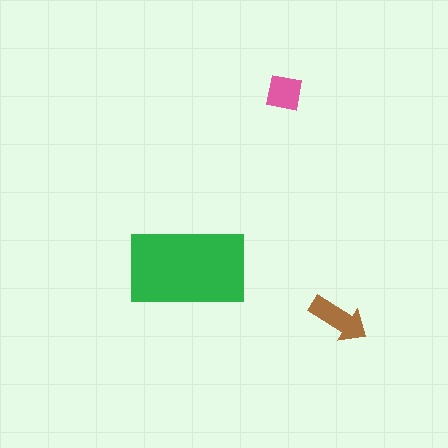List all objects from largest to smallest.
The green rectangle, the brown arrow, the pink square.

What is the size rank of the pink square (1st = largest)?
3rd.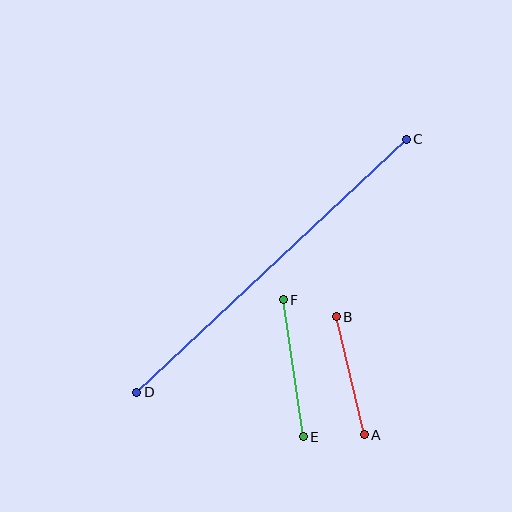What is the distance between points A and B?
The distance is approximately 121 pixels.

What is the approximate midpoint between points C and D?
The midpoint is at approximately (271, 266) pixels.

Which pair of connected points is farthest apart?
Points C and D are farthest apart.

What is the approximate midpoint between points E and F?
The midpoint is at approximately (293, 368) pixels.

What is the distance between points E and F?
The distance is approximately 138 pixels.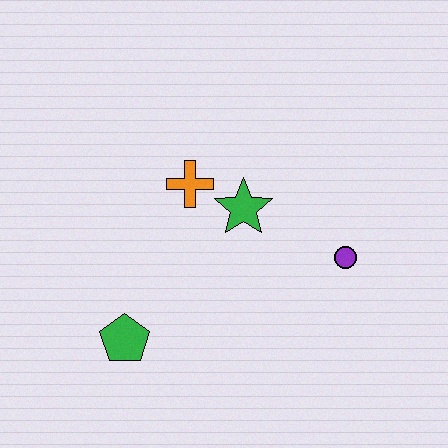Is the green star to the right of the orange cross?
Yes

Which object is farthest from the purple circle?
The green pentagon is farthest from the purple circle.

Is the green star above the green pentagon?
Yes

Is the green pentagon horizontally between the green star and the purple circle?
No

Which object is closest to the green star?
The orange cross is closest to the green star.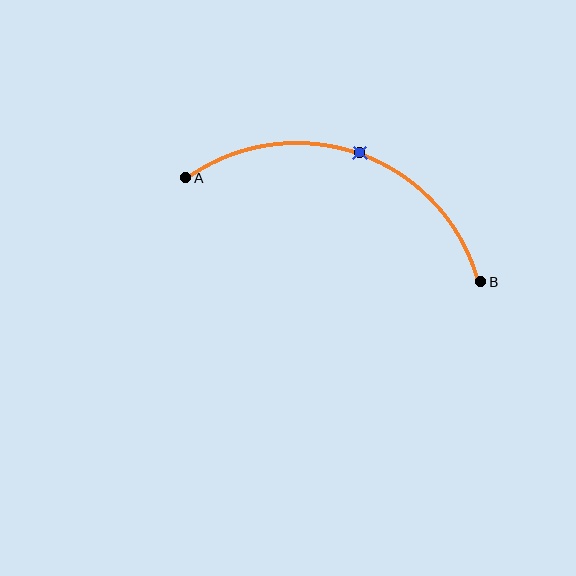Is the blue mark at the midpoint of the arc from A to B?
Yes. The blue mark lies on the arc at equal arc-length from both A and B — it is the arc midpoint.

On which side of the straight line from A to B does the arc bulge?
The arc bulges above the straight line connecting A and B.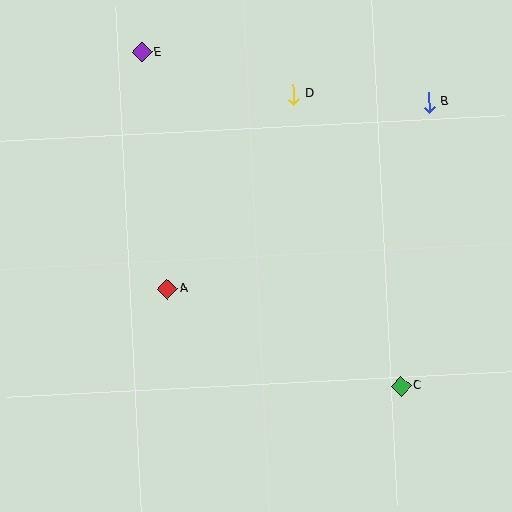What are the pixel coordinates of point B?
Point B is at (429, 102).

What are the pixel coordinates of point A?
Point A is at (167, 289).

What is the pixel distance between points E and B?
The distance between E and B is 291 pixels.